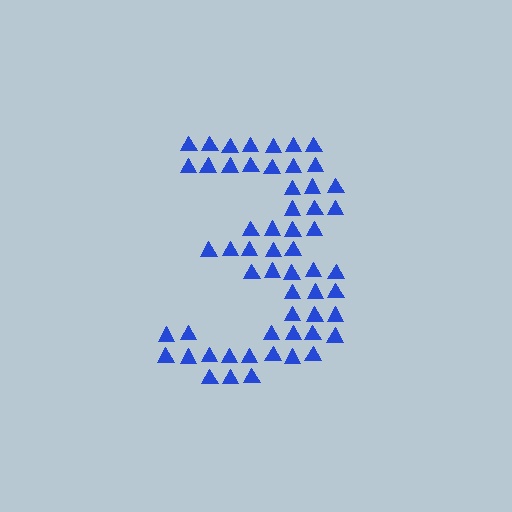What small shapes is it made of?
It is made of small triangles.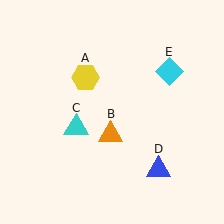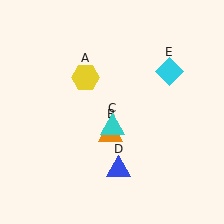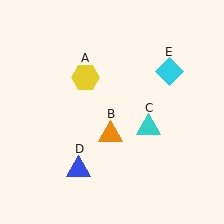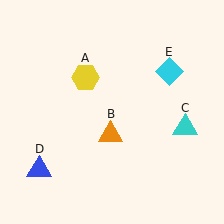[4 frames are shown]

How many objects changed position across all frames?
2 objects changed position: cyan triangle (object C), blue triangle (object D).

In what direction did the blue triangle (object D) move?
The blue triangle (object D) moved left.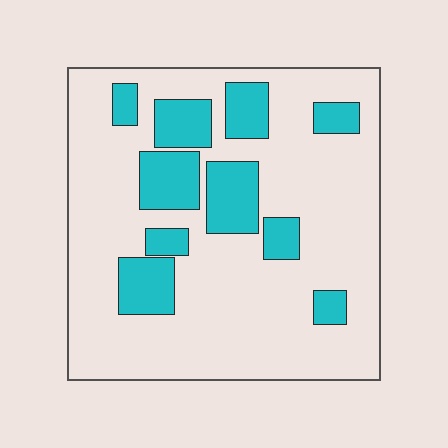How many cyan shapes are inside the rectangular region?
10.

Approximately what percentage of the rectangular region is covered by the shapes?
Approximately 25%.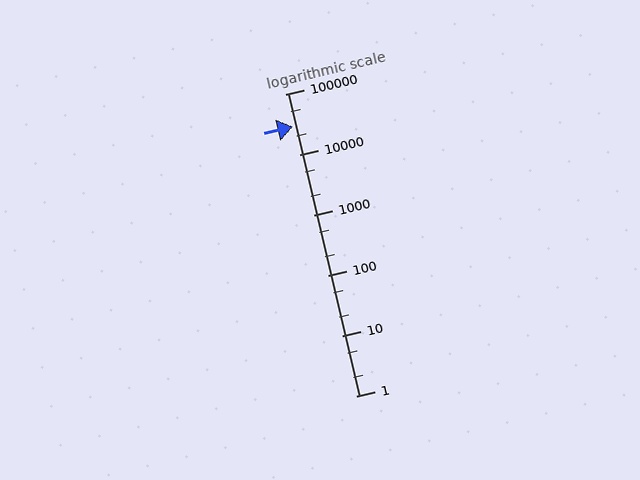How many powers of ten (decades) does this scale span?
The scale spans 5 decades, from 1 to 100000.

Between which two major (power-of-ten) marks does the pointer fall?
The pointer is between 10000 and 100000.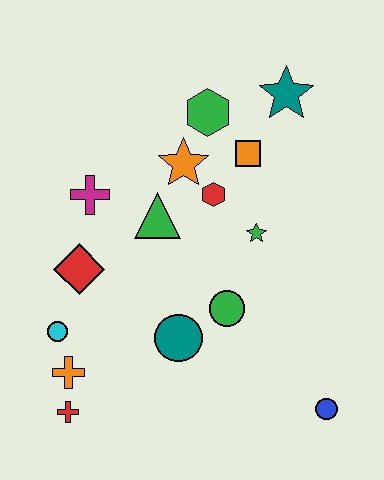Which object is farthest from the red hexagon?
The red cross is farthest from the red hexagon.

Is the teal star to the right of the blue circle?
No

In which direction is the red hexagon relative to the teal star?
The red hexagon is below the teal star.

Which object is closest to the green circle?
The teal circle is closest to the green circle.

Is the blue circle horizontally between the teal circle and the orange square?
No